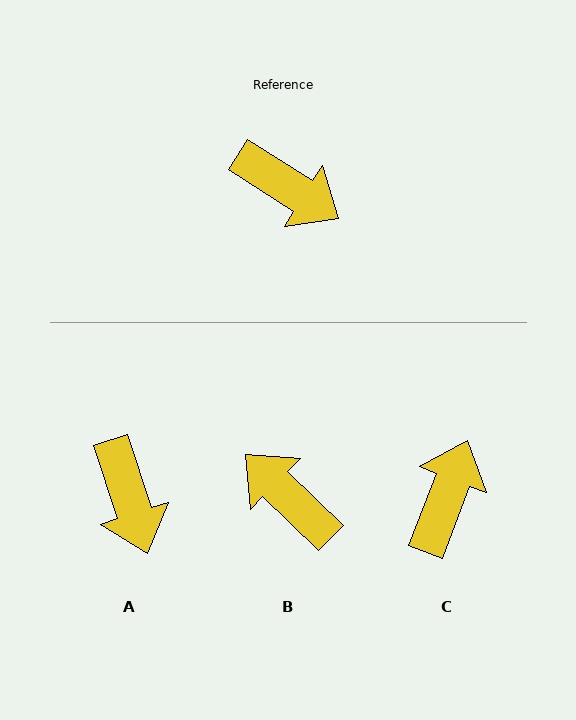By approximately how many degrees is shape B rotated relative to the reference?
Approximately 168 degrees counter-clockwise.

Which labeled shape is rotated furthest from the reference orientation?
B, about 168 degrees away.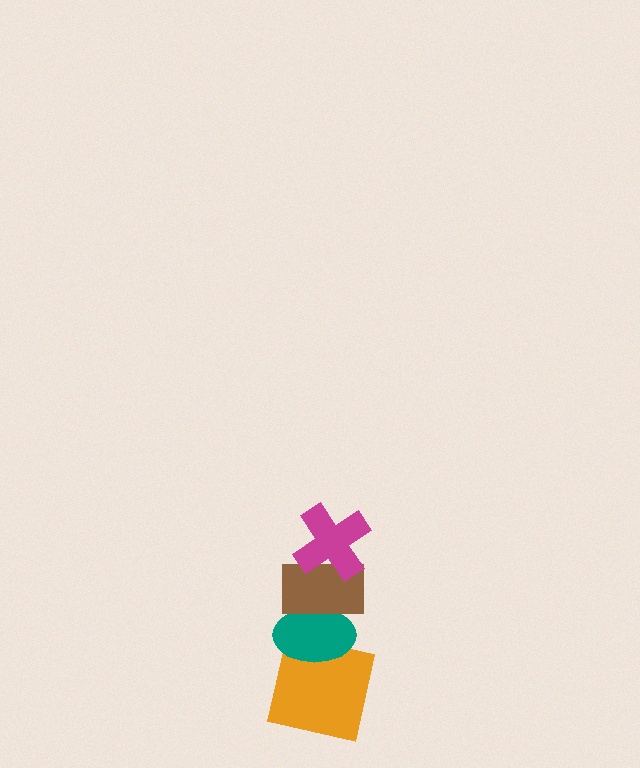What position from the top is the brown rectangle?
The brown rectangle is 2nd from the top.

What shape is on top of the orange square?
The teal ellipse is on top of the orange square.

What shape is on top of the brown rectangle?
The magenta cross is on top of the brown rectangle.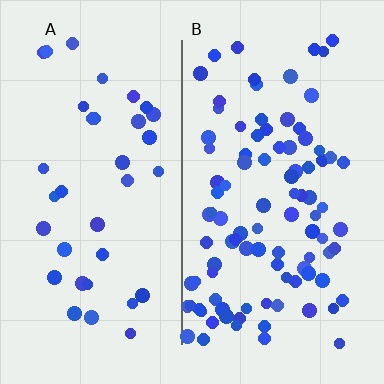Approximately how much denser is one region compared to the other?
Approximately 2.7× — region B over region A.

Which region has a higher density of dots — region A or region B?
B (the right).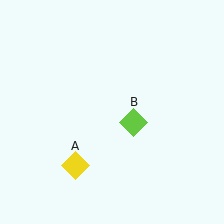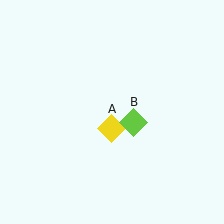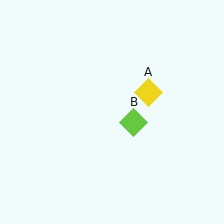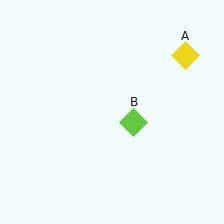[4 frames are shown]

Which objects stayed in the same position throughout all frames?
Lime diamond (object B) remained stationary.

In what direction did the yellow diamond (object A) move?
The yellow diamond (object A) moved up and to the right.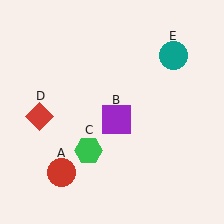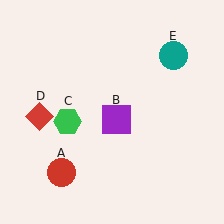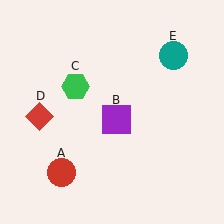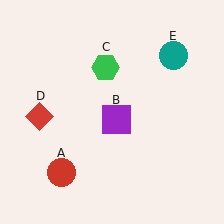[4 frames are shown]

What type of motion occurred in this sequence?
The green hexagon (object C) rotated clockwise around the center of the scene.